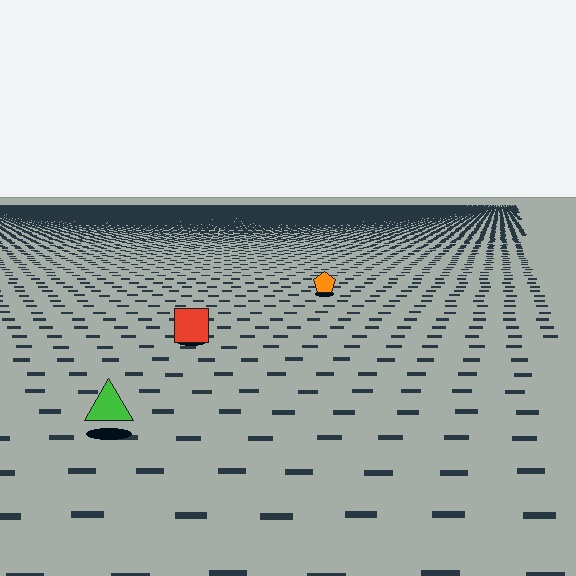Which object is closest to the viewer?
The green triangle is closest. The texture marks near it are larger and more spread out.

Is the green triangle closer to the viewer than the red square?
Yes. The green triangle is closer — you can tell from the texture gradient: the ground texture is coarser near it.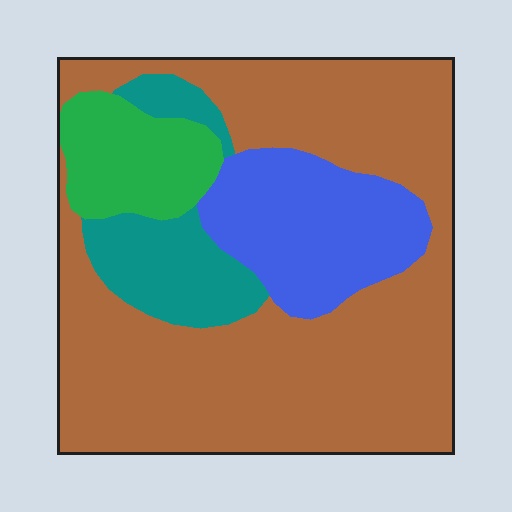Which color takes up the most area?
Brown, at roughly 60%.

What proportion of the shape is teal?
Teal covers roughly 10% of the shape.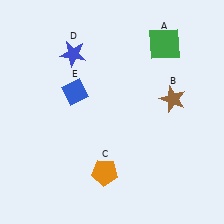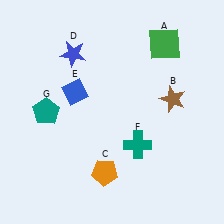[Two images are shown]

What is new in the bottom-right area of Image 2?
A teal cross (F) was added in the bottom-right area of Image 2.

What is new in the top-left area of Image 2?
A teal pentagon (G) was added in the top-left area of Image 2.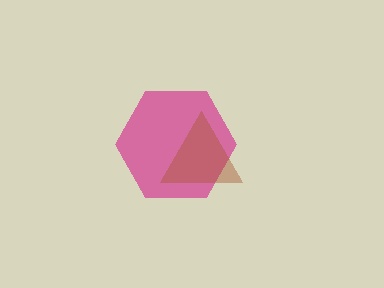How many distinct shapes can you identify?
There are 2 distinct shapes: a magenta hexagon, a brown triangle.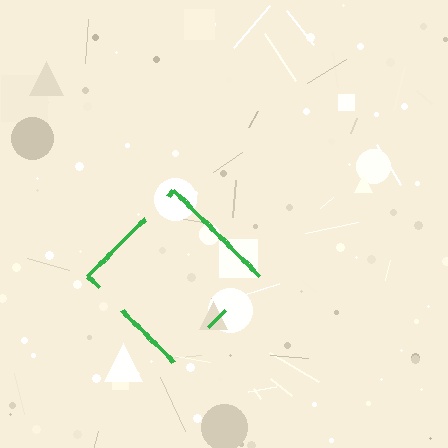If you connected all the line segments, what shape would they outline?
They would outline a diamond.